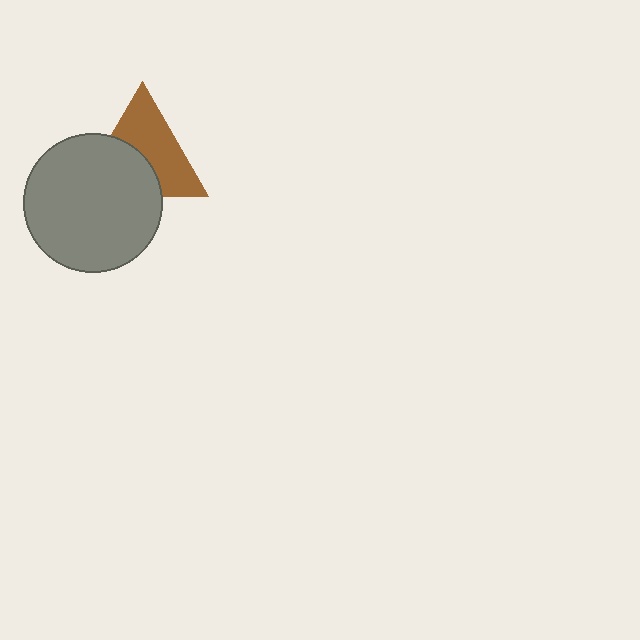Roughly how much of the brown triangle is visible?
About half of it is visible (roughly 56%).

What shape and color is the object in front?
The object in front is a gray circle.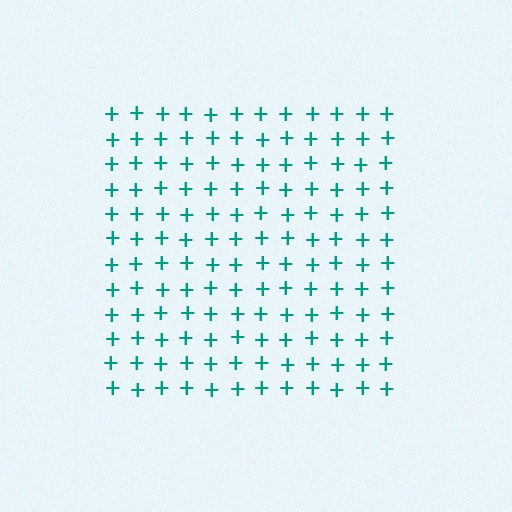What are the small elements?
The small elements are plus signs.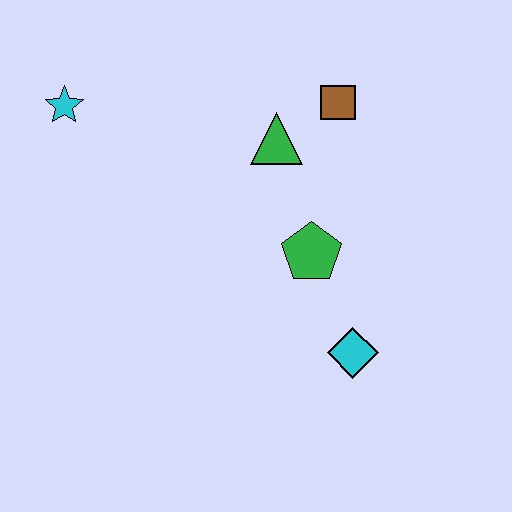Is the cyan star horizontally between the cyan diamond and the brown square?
No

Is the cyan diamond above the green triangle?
No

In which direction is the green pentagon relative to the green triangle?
The green pentagon is below the green triangle.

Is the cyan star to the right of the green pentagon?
No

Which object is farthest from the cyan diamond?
The cyan star is farthest from the cyan diamond.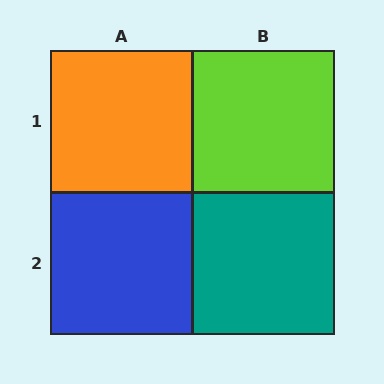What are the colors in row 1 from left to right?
Orange, lime.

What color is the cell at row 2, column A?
Blue.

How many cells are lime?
1 cell is lime.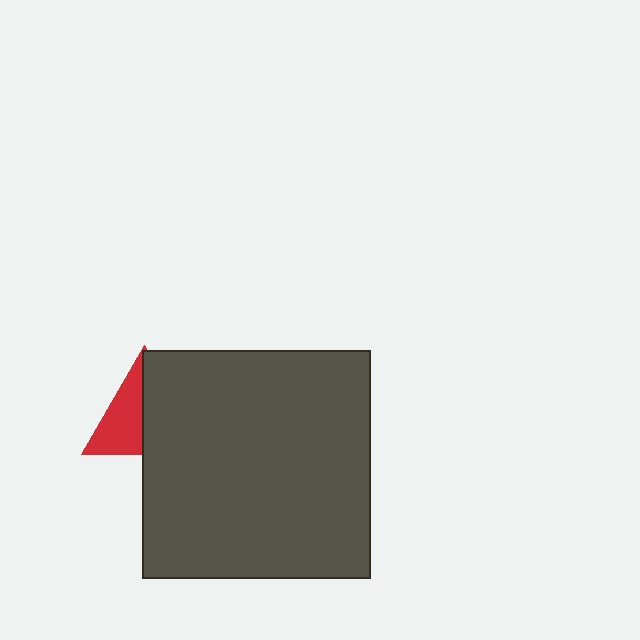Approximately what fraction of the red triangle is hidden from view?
Roughly 54% of the red triangle is hidden behind the dark gray square.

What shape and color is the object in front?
The object in front is a dark gray square.